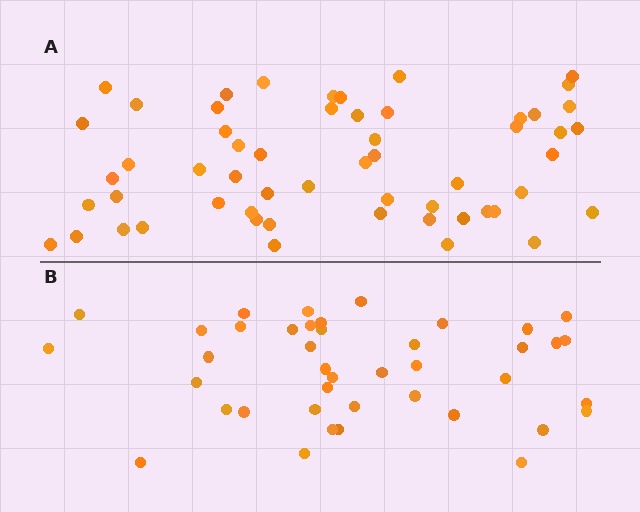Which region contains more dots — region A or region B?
Region A (the top region) has more dots.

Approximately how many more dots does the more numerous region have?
Region A has approximately 15 more dots than region B.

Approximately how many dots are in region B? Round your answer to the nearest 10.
About 40 dots. (The exact count is 41, which rounds to 40.)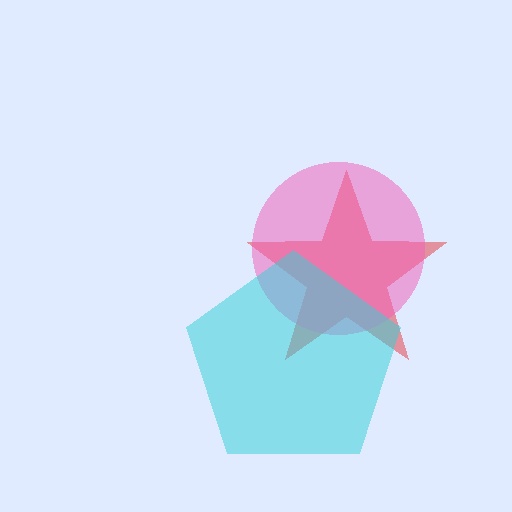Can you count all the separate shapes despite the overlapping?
Yes, there are 3 separate shapes.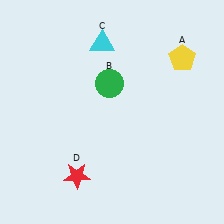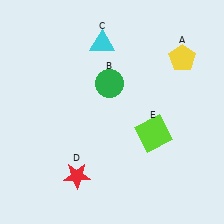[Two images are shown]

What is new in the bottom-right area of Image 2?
A lime square (E) was added in the bottom-right area of Image 2.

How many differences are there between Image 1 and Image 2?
There is 1 difference between the two images.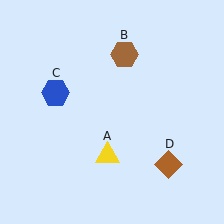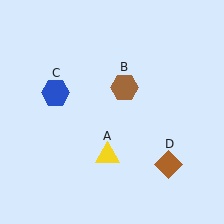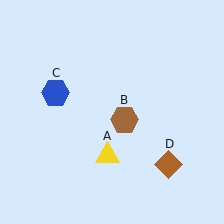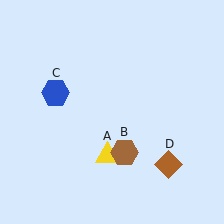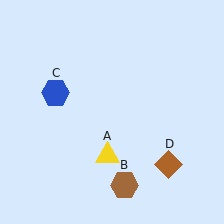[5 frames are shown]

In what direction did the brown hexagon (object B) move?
The brown hexagon (object B) moved down.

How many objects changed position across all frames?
1 object changed position: brown hexagon (object B).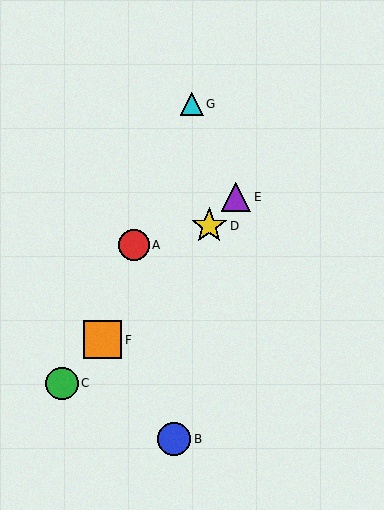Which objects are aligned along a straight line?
Objects C, D, E, F are aligned along a straight line.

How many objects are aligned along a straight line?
4 objects (C, D, E, F) are aligned along a straight line.